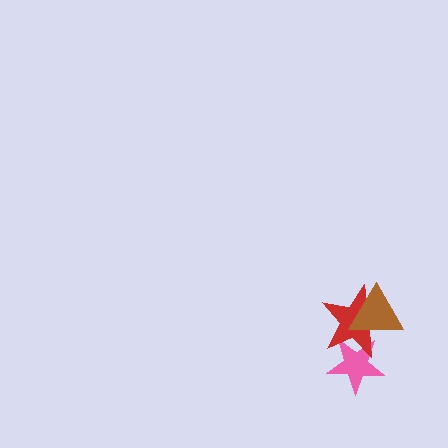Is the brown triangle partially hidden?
No, no other shape covers it.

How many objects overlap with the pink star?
2 objects overlap with the pink star.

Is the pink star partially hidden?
Yes, it is partially covered by another shape.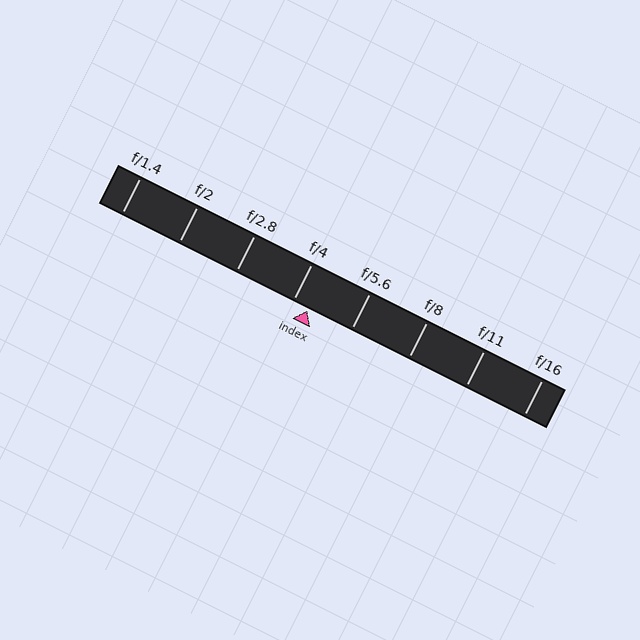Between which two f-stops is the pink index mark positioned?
The index mark is between f/4 and f/5.6.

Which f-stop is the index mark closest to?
The index mark is closest to f/4.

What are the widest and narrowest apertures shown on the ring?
The widest aperture shown is f/1.4 and the narrowest is f/16.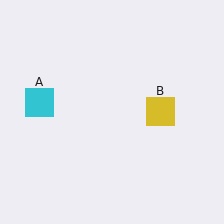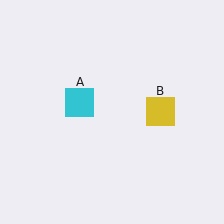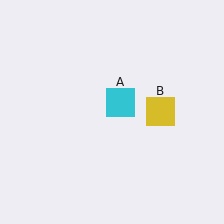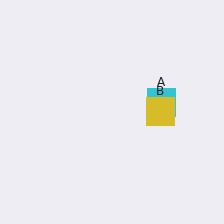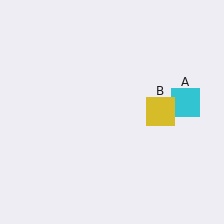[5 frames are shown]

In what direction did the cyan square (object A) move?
The cyan square (object A) moved right.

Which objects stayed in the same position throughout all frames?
Yellow square (object B) remained stationary.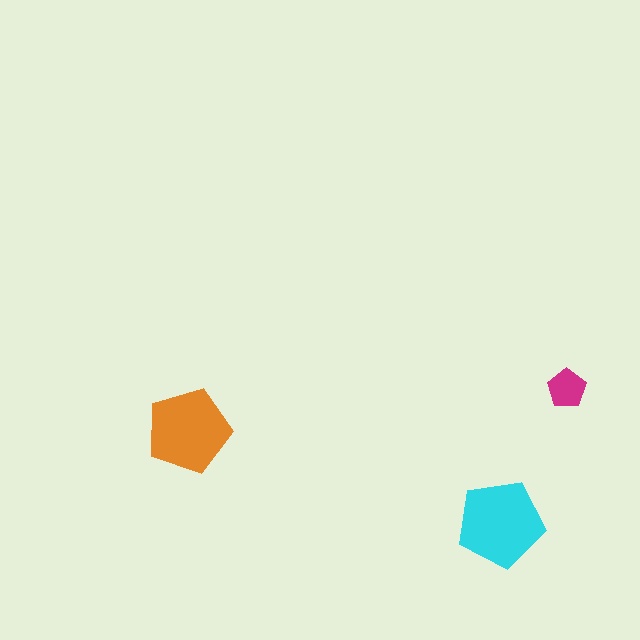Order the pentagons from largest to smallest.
the cyan one, the orange one, the magenta one.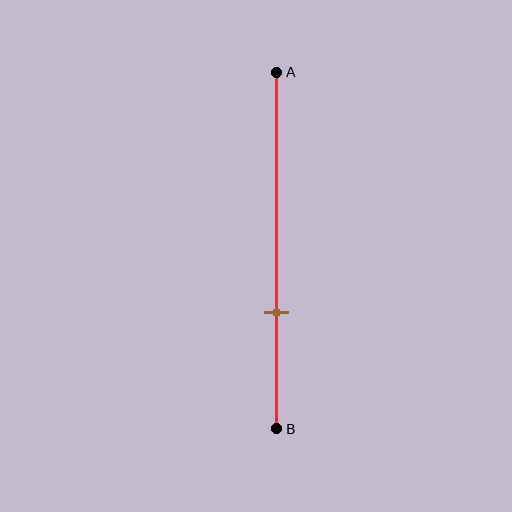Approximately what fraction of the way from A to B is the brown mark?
The brown mark is approximately 65% of the way from A to B.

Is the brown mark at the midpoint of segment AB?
No, the mark is at about 65% from A, not at the 50% midpoint.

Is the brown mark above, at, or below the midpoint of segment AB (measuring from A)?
The brown mark is below the midpoint of segment AB.